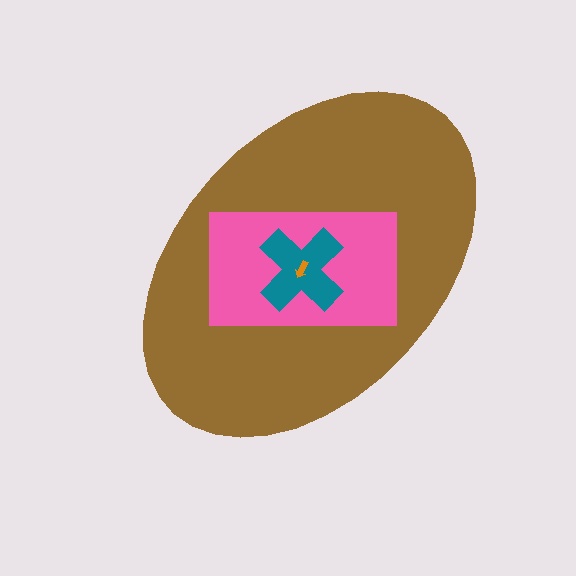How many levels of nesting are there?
4.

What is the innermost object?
The orange arrow.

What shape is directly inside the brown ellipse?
The pink rectangle.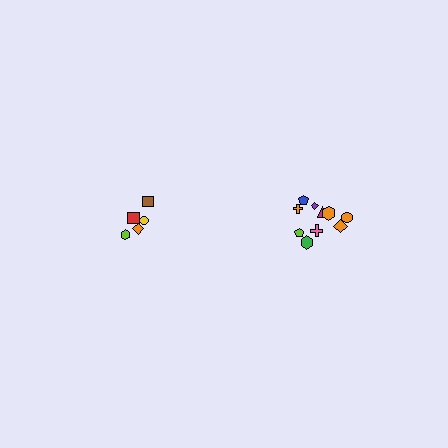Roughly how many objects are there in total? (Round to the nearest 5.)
Roughly 15 objects in total.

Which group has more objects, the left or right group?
The right group.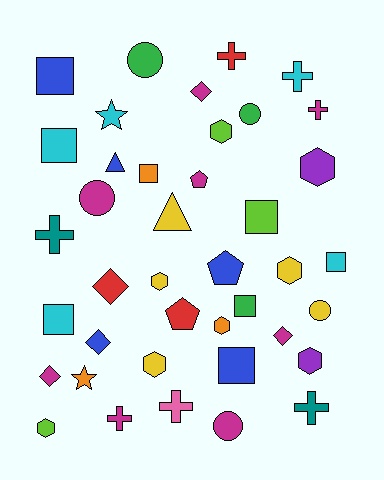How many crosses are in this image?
There are 7 crosses.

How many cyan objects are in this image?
There are 5 cyan objects.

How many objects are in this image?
There are 40 objects.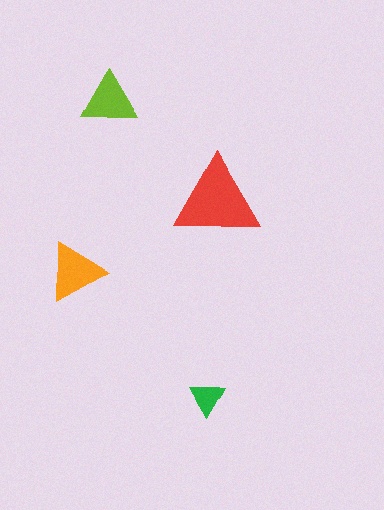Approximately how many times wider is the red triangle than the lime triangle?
About 1.5 times wider.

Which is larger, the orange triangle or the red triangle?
The red one.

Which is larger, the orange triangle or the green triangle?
The orange one.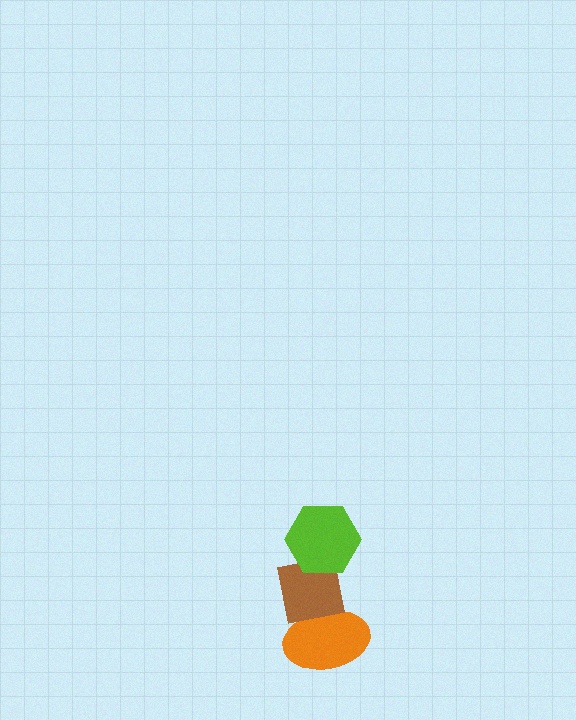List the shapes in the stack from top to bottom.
From top to bottom: the lime hexagon, the brown square, the orange ellipse.